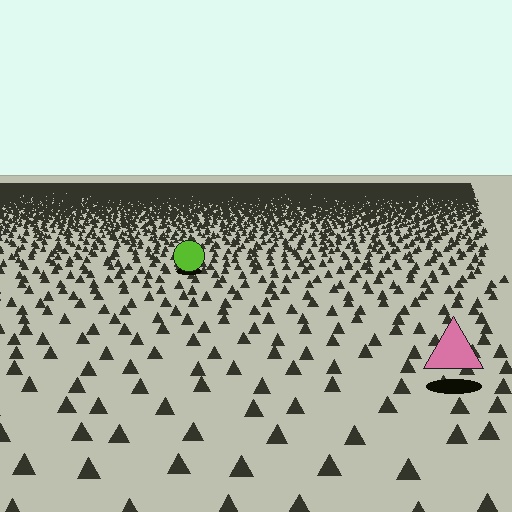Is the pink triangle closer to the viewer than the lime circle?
Yes. The pink triangle is closer — you can tell from the texture gradient: the ground texture is coarser near it.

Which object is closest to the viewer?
The pink triangle is closest. The texture marks near it are larger and more spread out.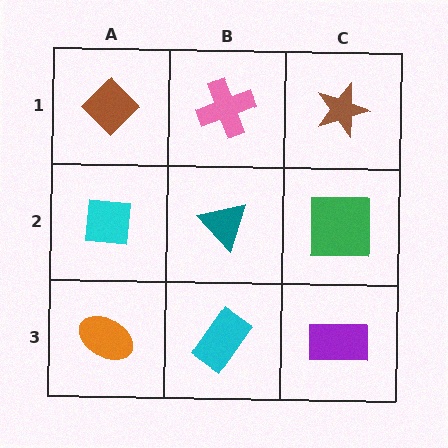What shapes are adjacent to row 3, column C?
A green square (row 2, column C), a cyan rectangle (row 3, column B).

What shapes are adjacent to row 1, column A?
A cyan square (row 2, column A), a pink cross (row 1, column B).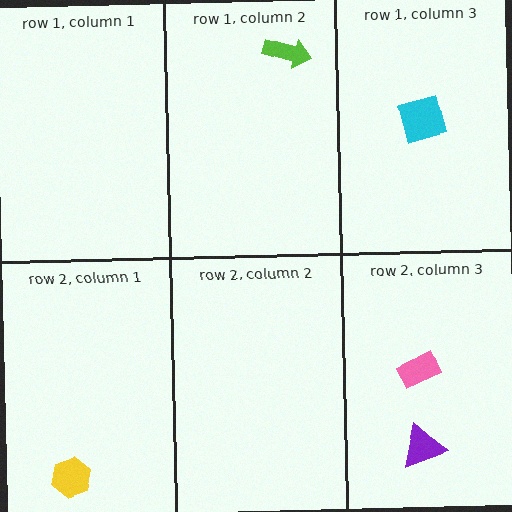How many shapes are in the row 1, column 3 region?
1.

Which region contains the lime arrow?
The row 1, column 2 region.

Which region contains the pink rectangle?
The row 2, column 3 region.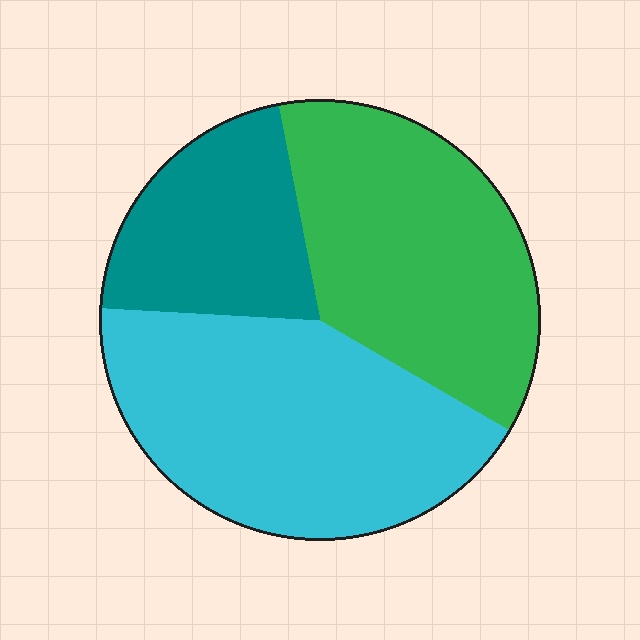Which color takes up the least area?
Teal, at roughly 20%.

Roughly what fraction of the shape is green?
Green covers about 35% of the shape.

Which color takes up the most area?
Cyan, at roughly 40%.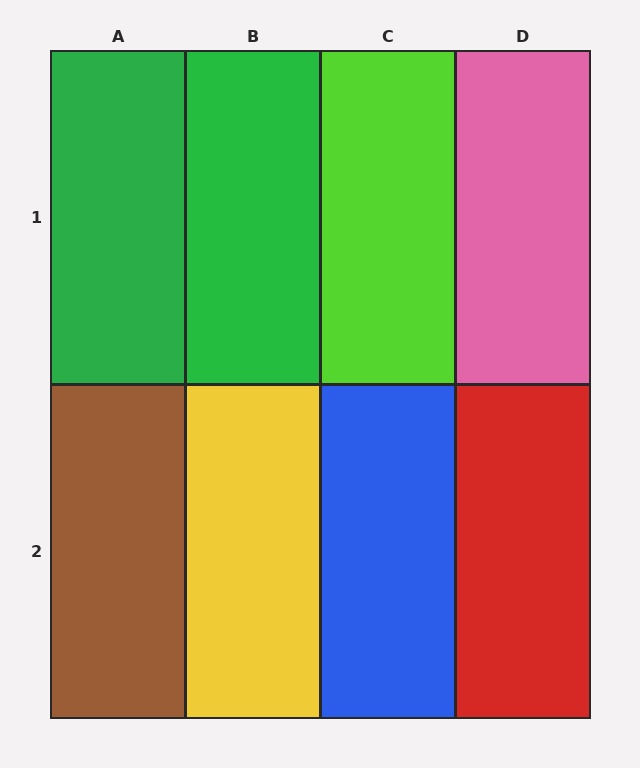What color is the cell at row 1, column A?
Green.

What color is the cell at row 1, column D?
Pink.